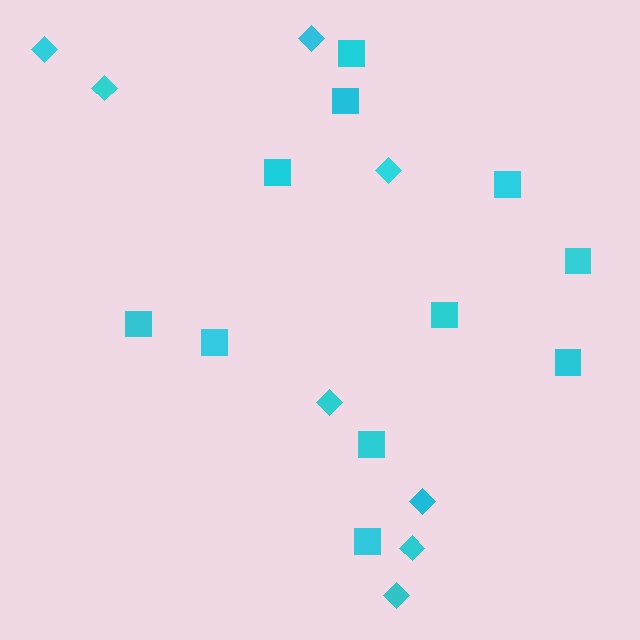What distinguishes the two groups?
There are 2 groups: one group of squares (11) and one group of diamonds (8).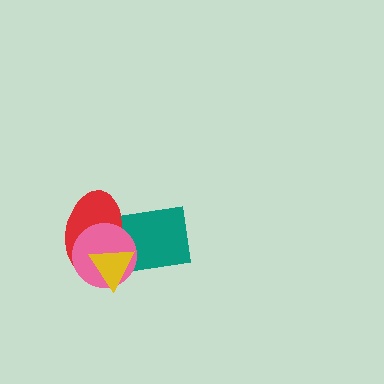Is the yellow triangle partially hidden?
No, no other shape covers it.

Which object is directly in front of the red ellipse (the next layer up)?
The pink circle is directly in front of the red ellipse.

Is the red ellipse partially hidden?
Yes, it is partially covered by another shape.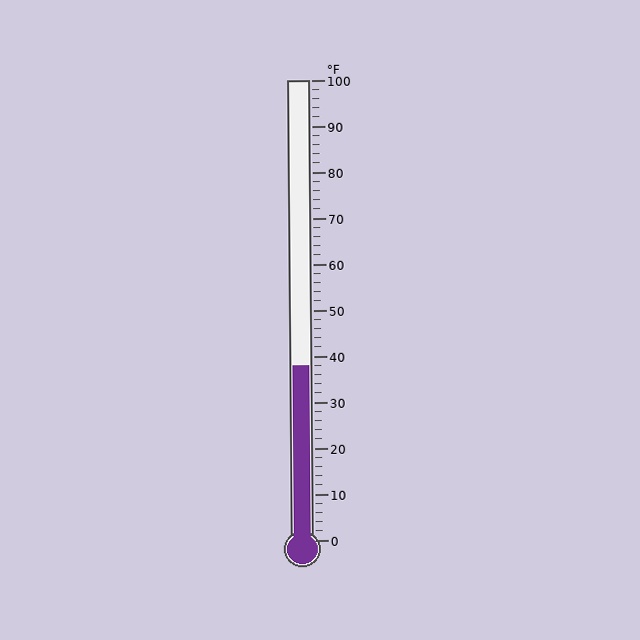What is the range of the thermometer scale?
The thermometer scale ranges from 0°F to 100°F.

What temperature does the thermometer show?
The thermometer shows approximately 38°F.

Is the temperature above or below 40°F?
The temperature is below 40°F.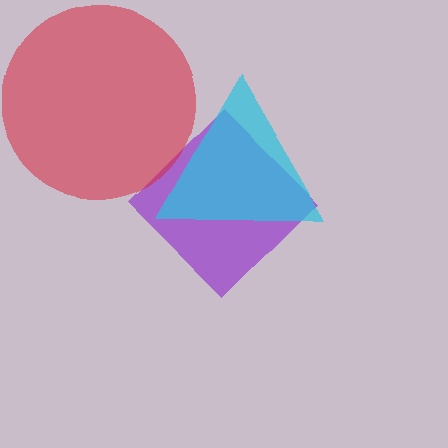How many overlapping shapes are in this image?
There are 3 overlapping shapes in the image.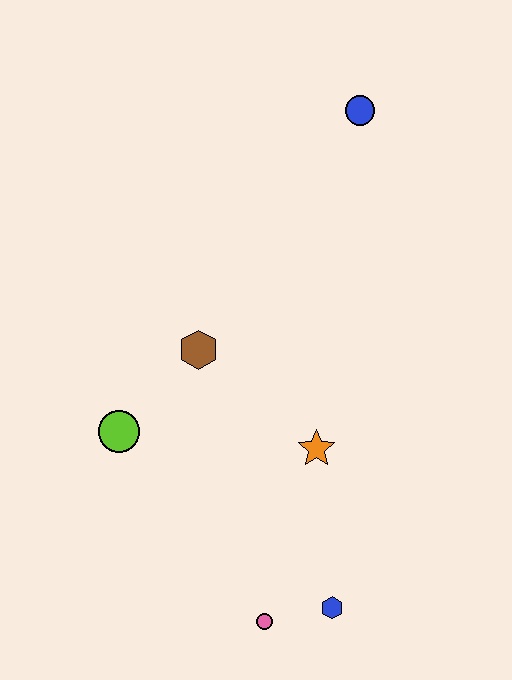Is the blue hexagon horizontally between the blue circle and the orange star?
Yes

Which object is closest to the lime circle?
The brown hexagon is closest to the lime circle.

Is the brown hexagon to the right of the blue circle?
No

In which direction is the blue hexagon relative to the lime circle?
The blue hexagon is to the right of the lime circle.